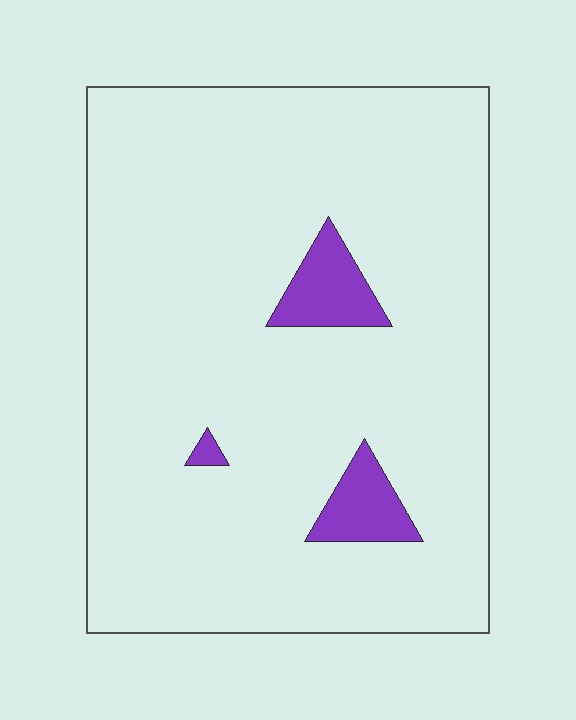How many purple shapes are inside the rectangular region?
3.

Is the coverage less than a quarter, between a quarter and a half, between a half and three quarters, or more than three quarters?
Less than a quarter.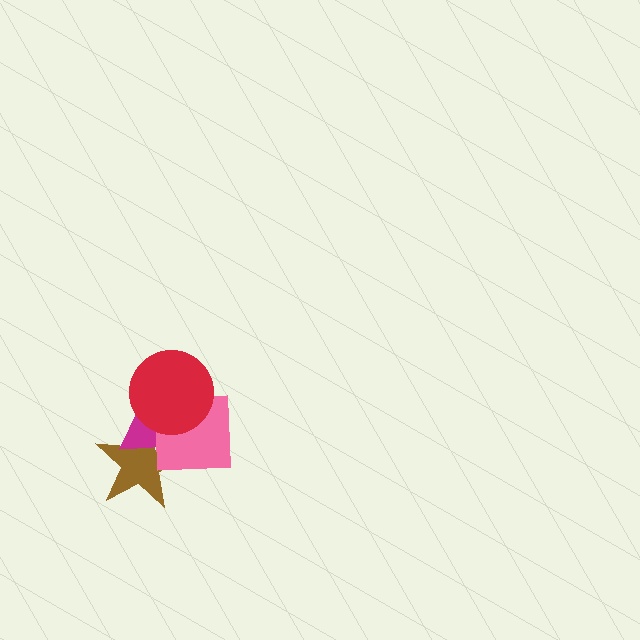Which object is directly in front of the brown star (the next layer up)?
The magenta triangle is directly in front of the brown star.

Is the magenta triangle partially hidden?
Yes, it is partially covered by another shape.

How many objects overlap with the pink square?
3 objects overlap with the pink square.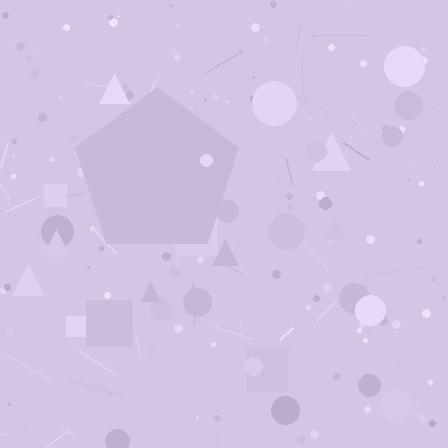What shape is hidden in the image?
A pentagon is hidden in the image.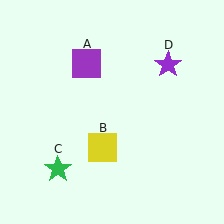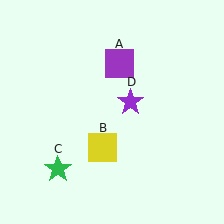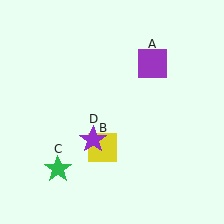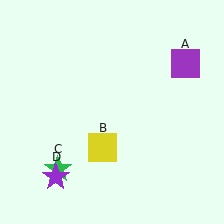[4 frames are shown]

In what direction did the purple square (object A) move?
The purple square (object A) moved right.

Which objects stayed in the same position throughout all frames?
Yellow square (object B) and green star (object C) remained stationary.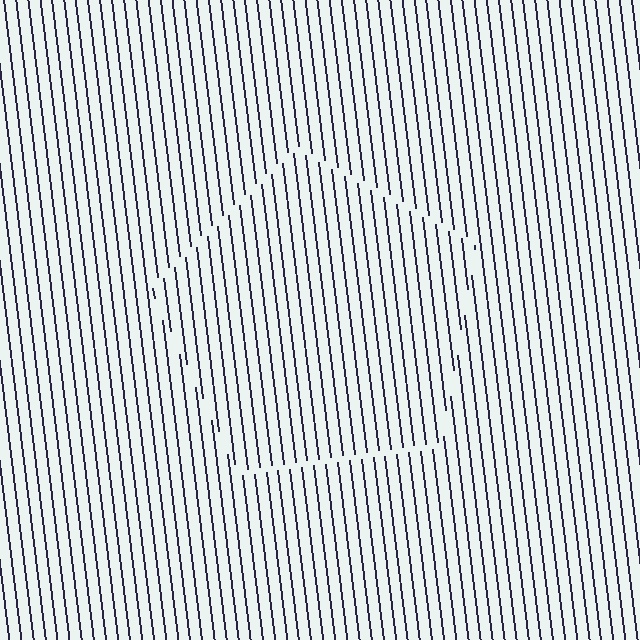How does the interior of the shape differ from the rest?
The interior of the shape contains the same grating, shifted by half a period — the contour is defined by the phase discontinuity where line-ends from the inner and outer gratings abut.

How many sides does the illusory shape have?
5 sides — the line-ends trace a pentagon.